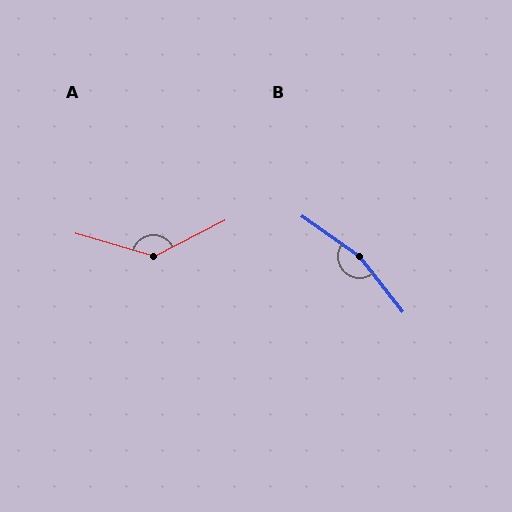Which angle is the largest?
B, at approximately 163 degrees.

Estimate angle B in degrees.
Approximately 163 degrees.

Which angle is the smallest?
A, at approximately 137 degrees.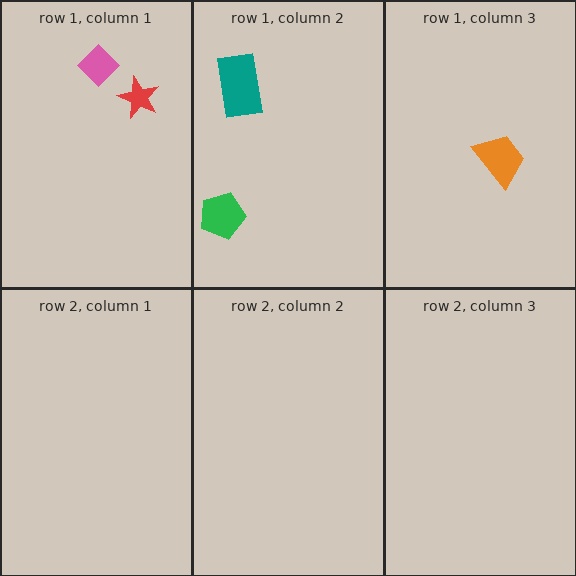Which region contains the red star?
The row 1, column 1 region.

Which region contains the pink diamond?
The row 1, column 1 region.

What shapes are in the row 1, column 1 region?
The red star, the pink diamond.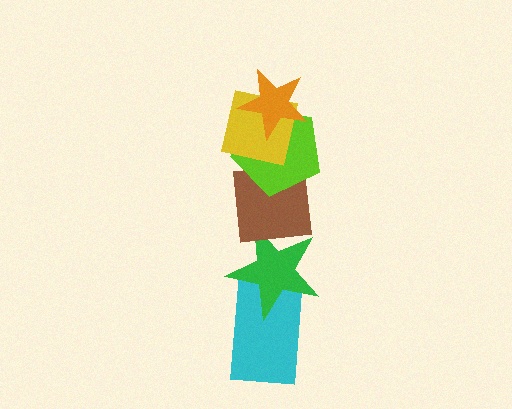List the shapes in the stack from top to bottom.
From top to bottom: the orange star, the yellow square, the lime pentagon, the brown square, the green star, the cyan rectangle.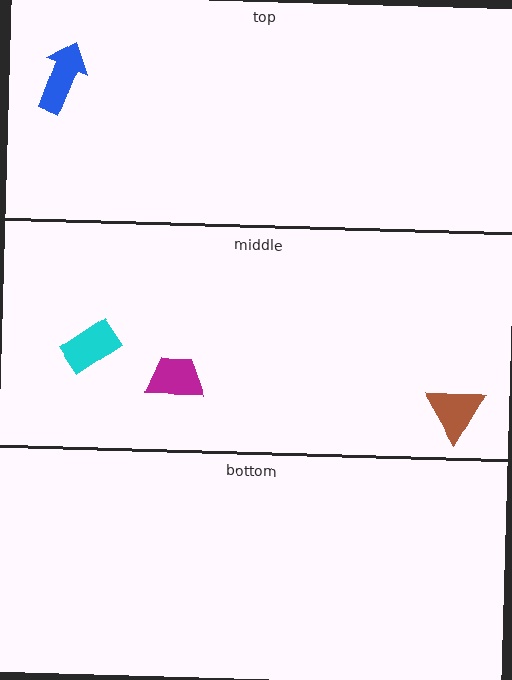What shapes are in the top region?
The blue arrow.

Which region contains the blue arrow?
The top region.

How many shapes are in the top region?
1.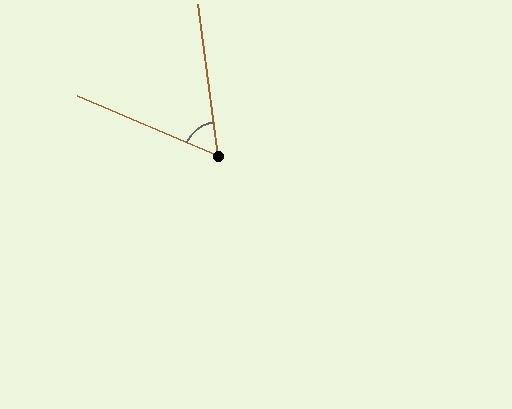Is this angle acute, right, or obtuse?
It is acute.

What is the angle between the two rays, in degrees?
Approximately 59 degrees.